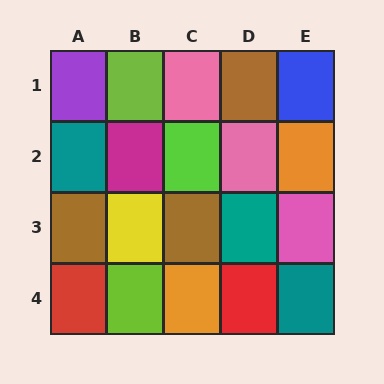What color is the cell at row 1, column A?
Purple.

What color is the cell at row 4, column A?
Red.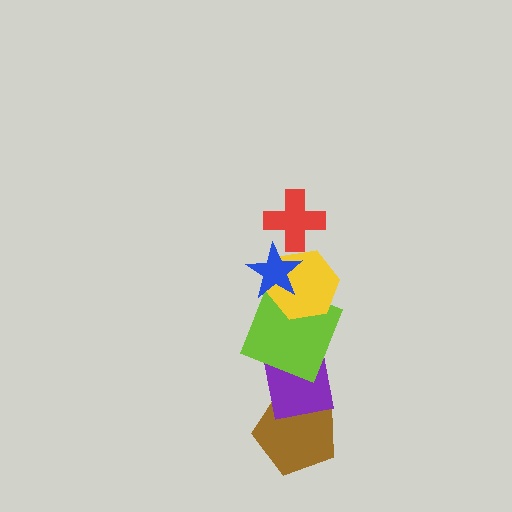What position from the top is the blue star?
The blue star is 2nd from the top.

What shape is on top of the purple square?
The lime square is on top of the purple square.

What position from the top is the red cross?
The red cross is 1st from the top.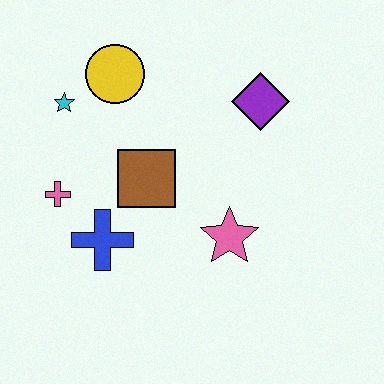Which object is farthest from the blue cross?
The purple diamond is farthest from the blue cross.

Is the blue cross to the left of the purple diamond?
Yes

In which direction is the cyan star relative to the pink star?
The cyan star is to the left of the pink star.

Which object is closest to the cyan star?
The yellow circle is closest to the cyan star.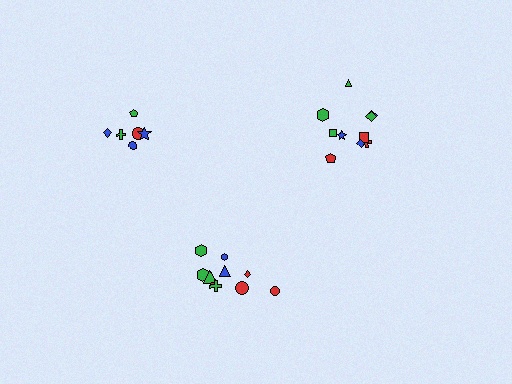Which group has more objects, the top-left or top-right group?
The top-right group.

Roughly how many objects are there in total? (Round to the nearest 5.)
Roughly 25 objects in total.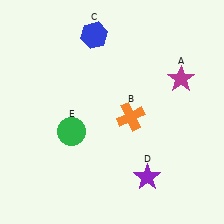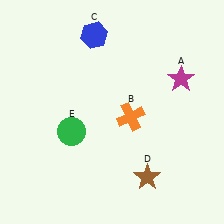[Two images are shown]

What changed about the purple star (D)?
In Image 1, D is purple. In Image 2, it changed to brown.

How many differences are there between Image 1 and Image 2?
There is 1 difference between the two images.